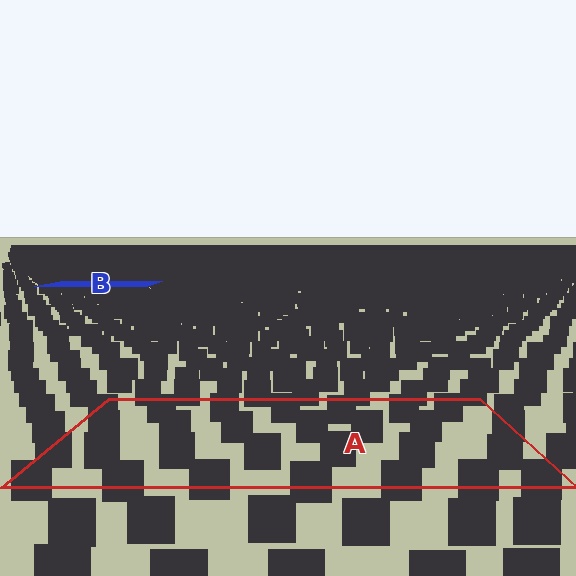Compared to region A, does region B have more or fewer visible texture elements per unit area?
Region B has more texture elements per unit area — they are packed more densely because it is farther away.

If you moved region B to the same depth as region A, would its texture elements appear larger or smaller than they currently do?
They would appear larger. At a closer depth, the same texture elements are projected at a bigger on-screen size.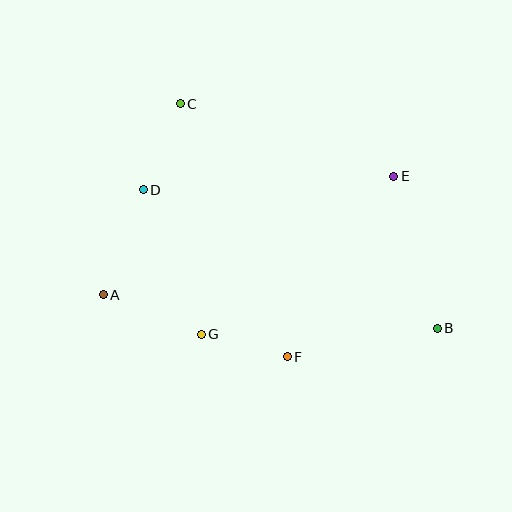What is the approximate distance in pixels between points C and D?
The distance between C and D is approximately 94 pixels.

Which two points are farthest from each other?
Points B and C are farthest from each other.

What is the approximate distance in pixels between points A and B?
The distance between A and B is approximately 336 pixels.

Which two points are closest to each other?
Points F and G are closest to each other.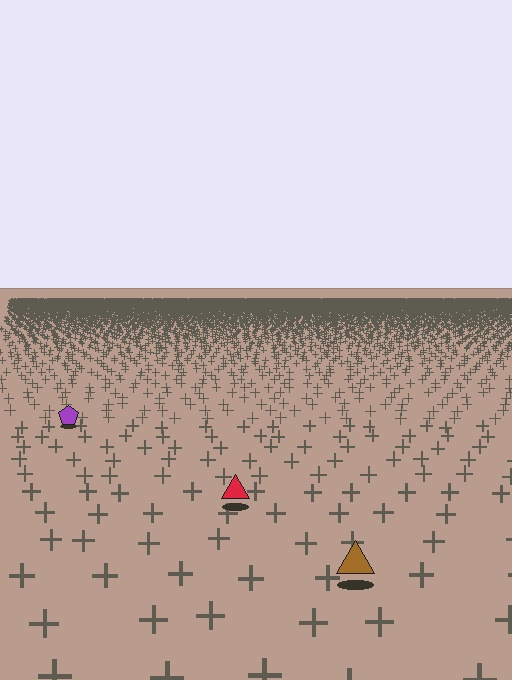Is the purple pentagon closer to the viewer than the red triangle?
No. The red triangle is closer — you can tell from the texture gradient: the ground texture is coarser near it.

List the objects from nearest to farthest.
From nearest to farthest: the brown triangle, the red triangle, the purple pentagon.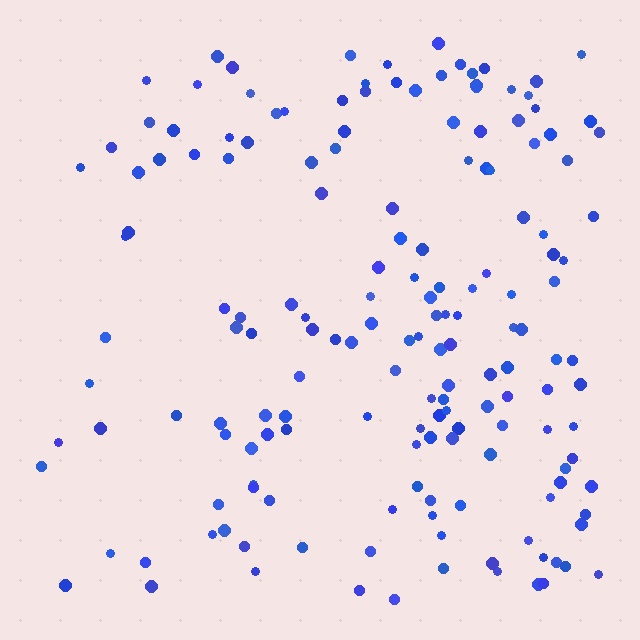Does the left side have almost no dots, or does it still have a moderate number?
Still a moderate number, just noticeably fewer than the right.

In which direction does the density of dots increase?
From left to right, with the right side densest.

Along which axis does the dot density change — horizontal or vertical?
Horizontal.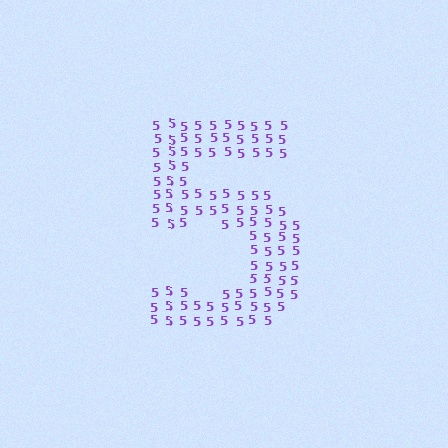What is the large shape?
The large shape is the digit 5.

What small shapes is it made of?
It is made of small digit 5's.